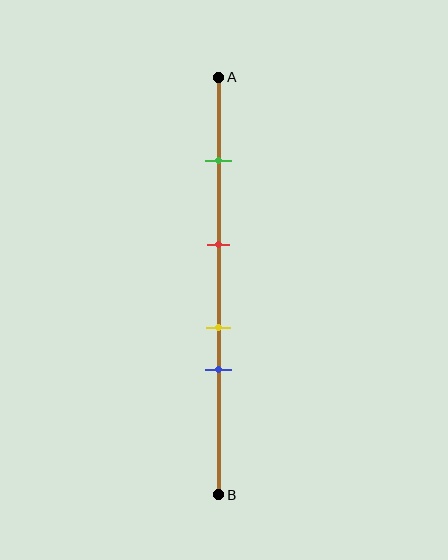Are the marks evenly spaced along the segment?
No, the marks are not evenly spaced.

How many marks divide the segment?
There are 4 marks dividing the segment.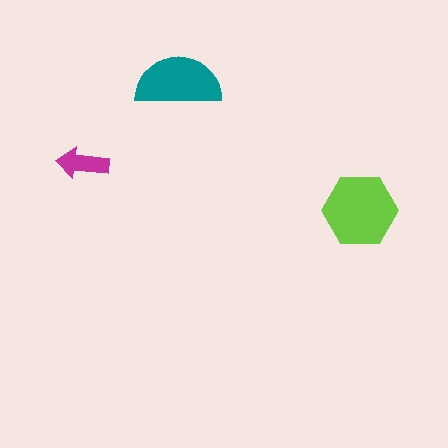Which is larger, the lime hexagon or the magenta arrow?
The lime hexagon.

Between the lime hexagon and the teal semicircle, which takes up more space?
The lime hexagon.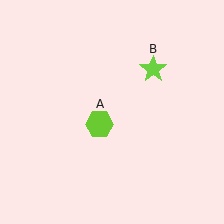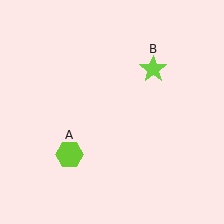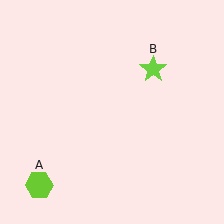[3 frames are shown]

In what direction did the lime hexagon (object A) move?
The lime hexagon (object A) moved down and to the left.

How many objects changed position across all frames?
1 object changed position: lime hexagon (object A).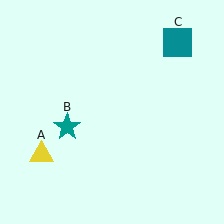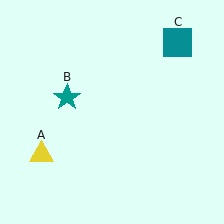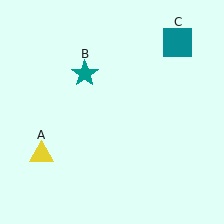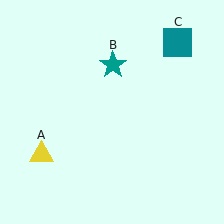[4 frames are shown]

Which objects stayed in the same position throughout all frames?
Yellow triangle (object A) and teal square (object C) remained stationary.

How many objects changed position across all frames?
1 object changed position: teal star (object B).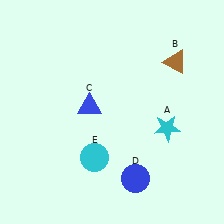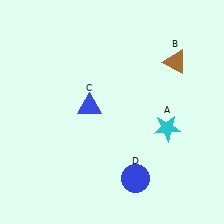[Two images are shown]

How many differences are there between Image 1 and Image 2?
There is 1 difference between the two images.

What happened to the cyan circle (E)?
The cyan circle (E) was removed in Image 2. It was in the bottom-left area of Image 1.